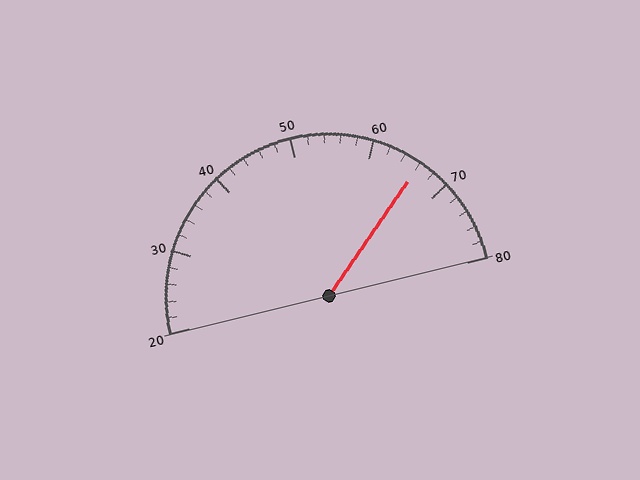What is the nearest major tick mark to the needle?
The nearest major tick mark is 70.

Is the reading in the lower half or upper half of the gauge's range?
The reading is in the upper half of the range (20 to 80).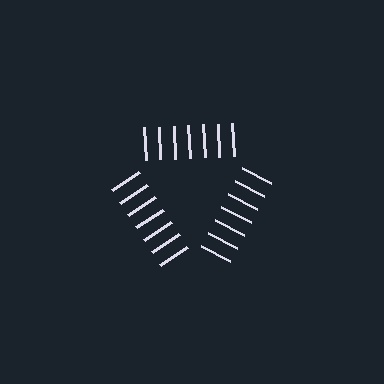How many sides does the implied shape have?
3 sides — the line-ends trace a triangle.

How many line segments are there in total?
21 — 7 along each of the 3 edges.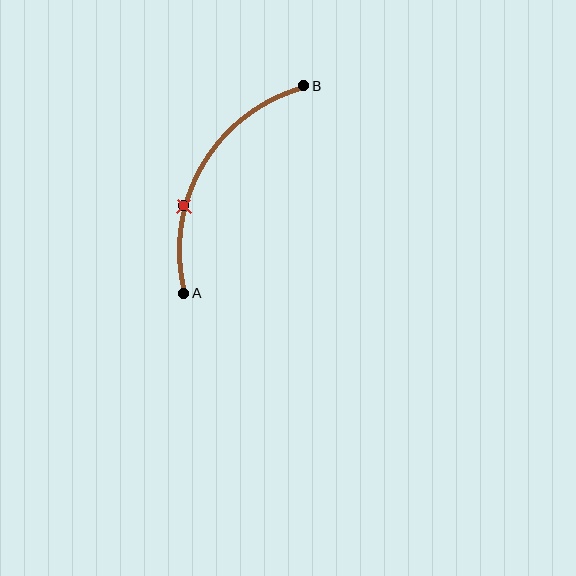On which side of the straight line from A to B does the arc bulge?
The arc bulges to the left of the straight line connecting A and B.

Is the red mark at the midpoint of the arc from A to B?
No. The red mark lies on the arc but is closer to endpoint A. The arc midpoint would be at the point on the curve equidistant along the arc from both A and B.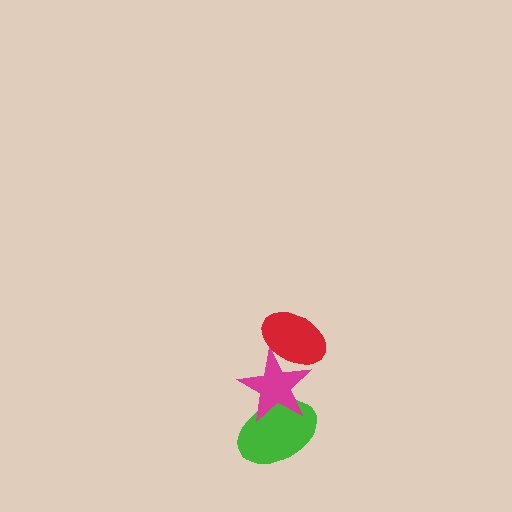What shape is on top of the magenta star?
The red ellipse is on top of the magenta star.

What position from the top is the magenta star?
The magenta star is 2nd from the top.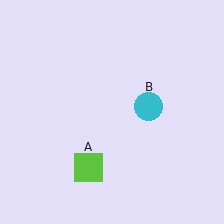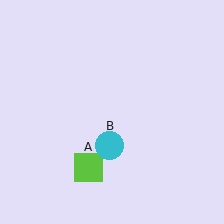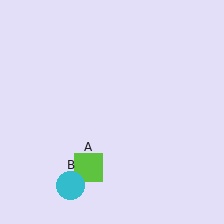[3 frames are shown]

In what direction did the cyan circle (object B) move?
The cyan circle (object B) moved down and to the left.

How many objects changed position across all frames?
1 object changed position: cyan circle (object B).